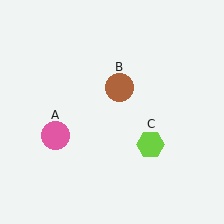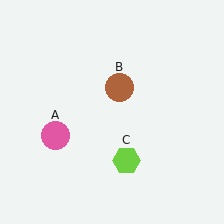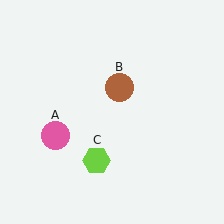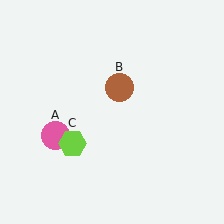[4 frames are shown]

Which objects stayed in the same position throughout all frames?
Pink circle (object A) and brown circle (object B) remained stationary.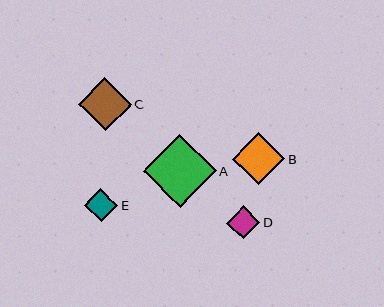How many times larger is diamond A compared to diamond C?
Diamond A is approximately 1.4 times the size of diamond C.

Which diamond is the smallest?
Diamond D is the smallest with a size of approximately 33 pixels.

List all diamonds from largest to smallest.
From largest to smallest: A, C, B, E, D.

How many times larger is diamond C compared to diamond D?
Diamond C is approximately 1.6 times the size of diamond D.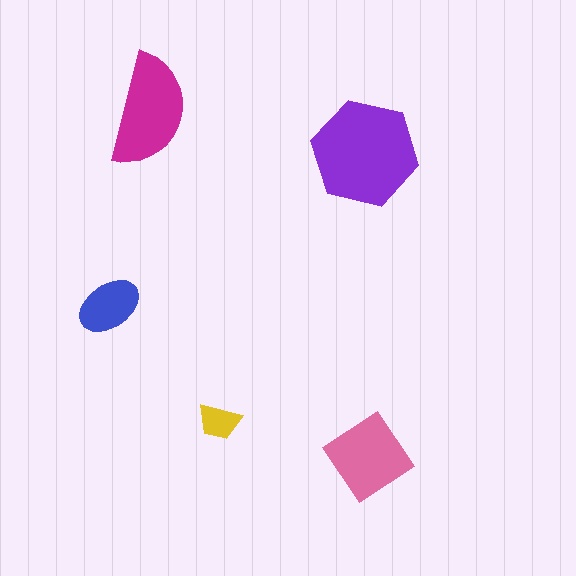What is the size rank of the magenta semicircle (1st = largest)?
2nd.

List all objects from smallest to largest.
The yellow trapezoid, the blue ellipse, the pink diamond, the magenta semicircle, the purple hexagon.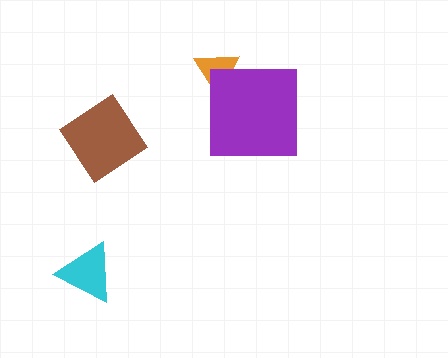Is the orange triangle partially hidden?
Yes, it is partially covered by another shape.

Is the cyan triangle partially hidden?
No, no other shape covers it.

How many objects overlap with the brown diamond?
0 objects overlap with the brown diamond.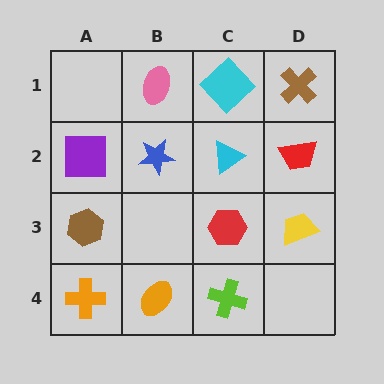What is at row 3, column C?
A red hexagon.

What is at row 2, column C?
A cyan triangle.